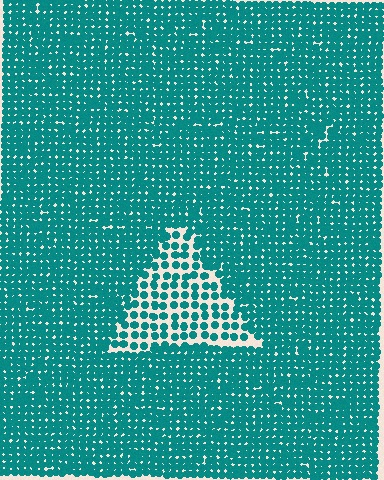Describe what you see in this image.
The image contains small teal elements arranged at two different densities. A triangle-shaped region is visible where the elements are less densely packed than the surrounding area.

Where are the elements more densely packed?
The elements are more densely packed outside the triangle boundary.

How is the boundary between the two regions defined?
The boundary is defined by a change in element density (approximately 2.1x ratio). All elements are the same color, size, and shape.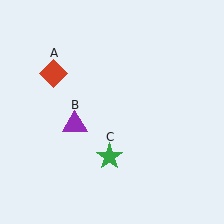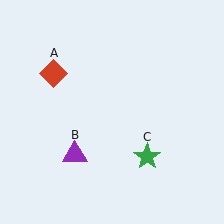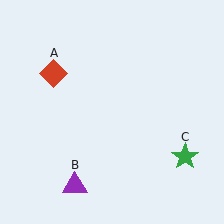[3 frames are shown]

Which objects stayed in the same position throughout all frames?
Red diamond (object A) remained stationary.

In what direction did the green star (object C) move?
The green star (object C) moved right.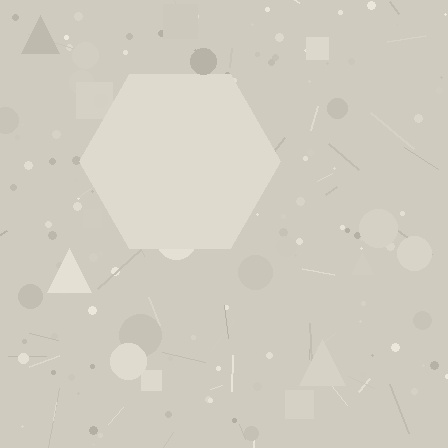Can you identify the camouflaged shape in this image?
The camouflaged shape is a hexagon.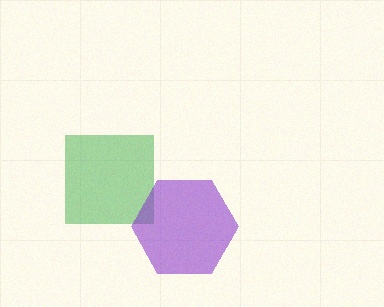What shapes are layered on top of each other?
The layered shapes are: a green square, a purple hexagon.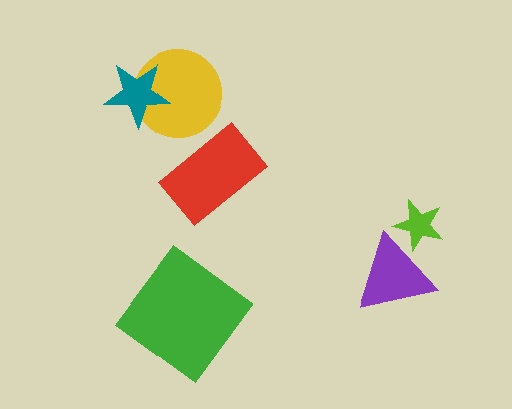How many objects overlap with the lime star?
1 object overlaps with the lime star.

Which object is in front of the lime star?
The purple triangle is in front of the lime star.